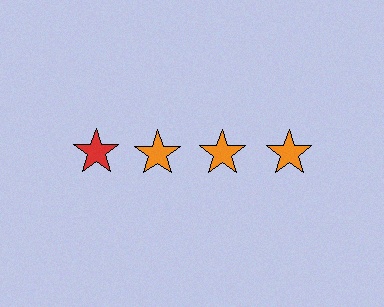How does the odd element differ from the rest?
It has a different color: red instead of orange.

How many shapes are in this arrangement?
There are 4 shapes arranged in a grid pattern.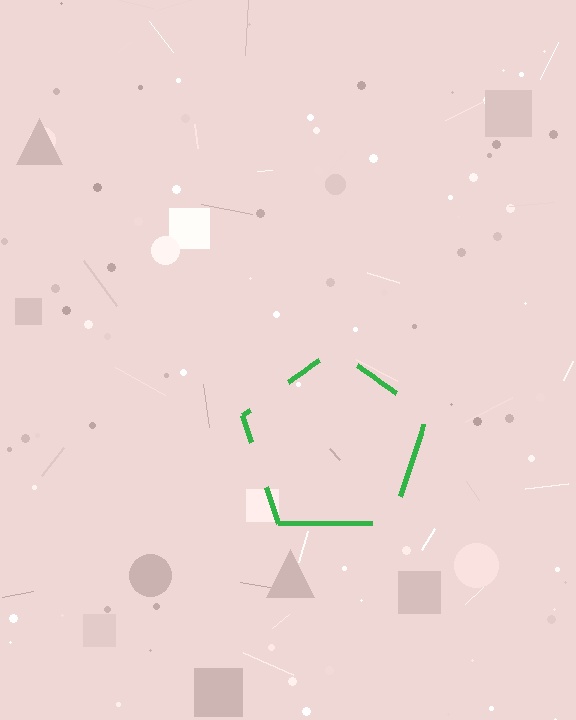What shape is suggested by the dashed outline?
The dashed outline suggests a pentagon.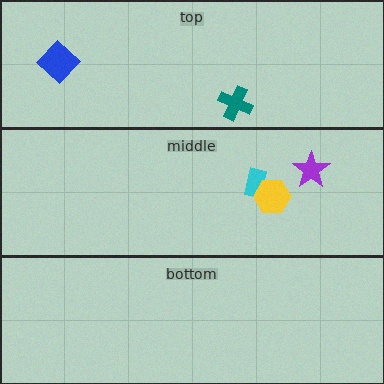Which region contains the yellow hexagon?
The middle region.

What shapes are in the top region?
The blue diamond, the teal cross.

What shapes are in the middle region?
The cyan rectangle, the yellow hexagon, the purple star.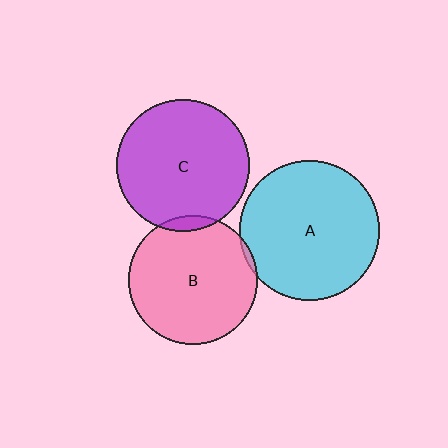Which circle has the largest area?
Circle A (cyan).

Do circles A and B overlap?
Yes.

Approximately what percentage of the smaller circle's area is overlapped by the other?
Approximately 5%.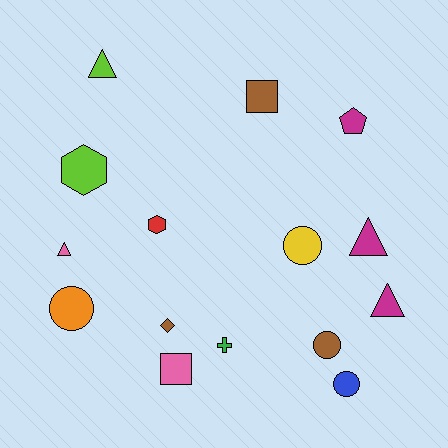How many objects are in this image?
There are 15 objects.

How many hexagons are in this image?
There are 2 hexagons.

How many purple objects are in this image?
There are no purple objects.